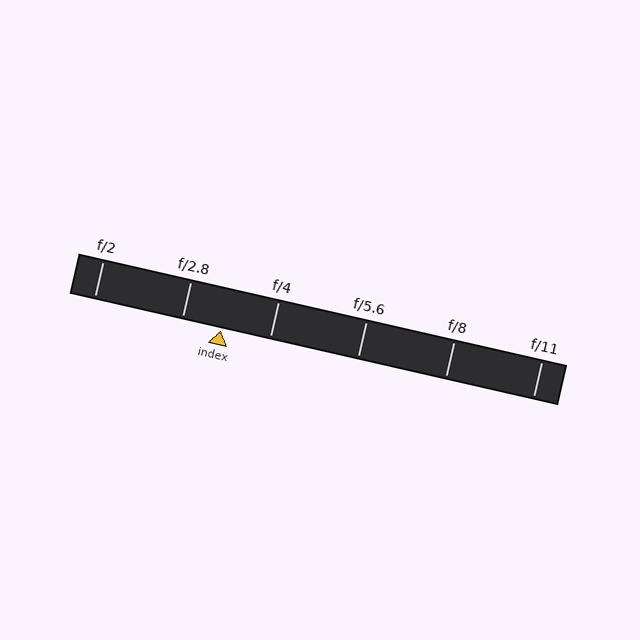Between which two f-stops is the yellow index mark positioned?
The index mark is between f/2.8 and f/4.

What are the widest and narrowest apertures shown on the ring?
The widest aperture shown is f/2 and the narrowest is f/11.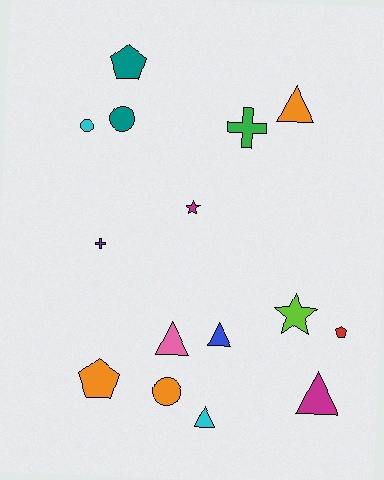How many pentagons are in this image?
There are 3 pentagons.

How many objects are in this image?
There are 15 objects.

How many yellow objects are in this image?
There are no yellow objects.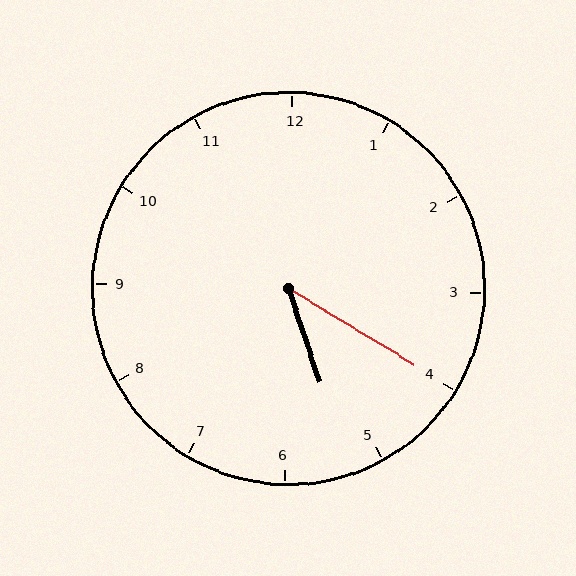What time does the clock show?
5:20.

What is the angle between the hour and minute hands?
Approximately 40 degrees.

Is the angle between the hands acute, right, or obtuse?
It is acute.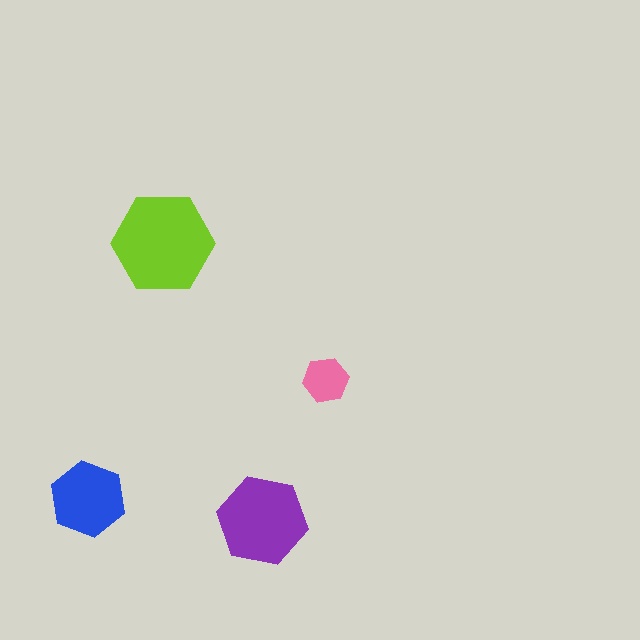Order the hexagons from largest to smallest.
the lime one, the purple one, the blue one, the pink one.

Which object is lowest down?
The purple hexagon is bottommost.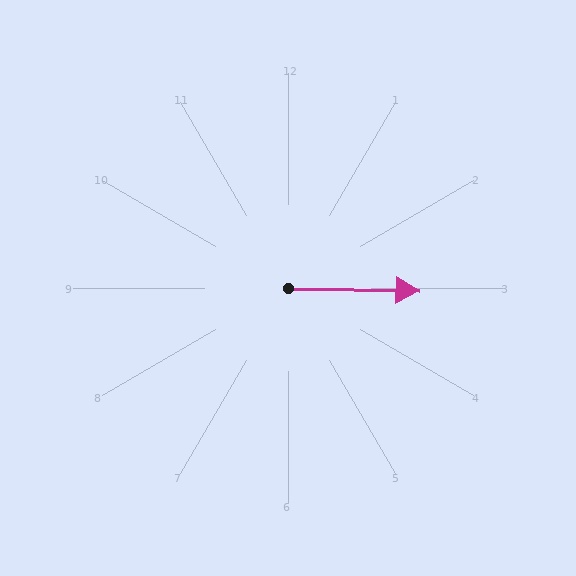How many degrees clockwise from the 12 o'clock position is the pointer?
Approximately 91 degrees.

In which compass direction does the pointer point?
East.